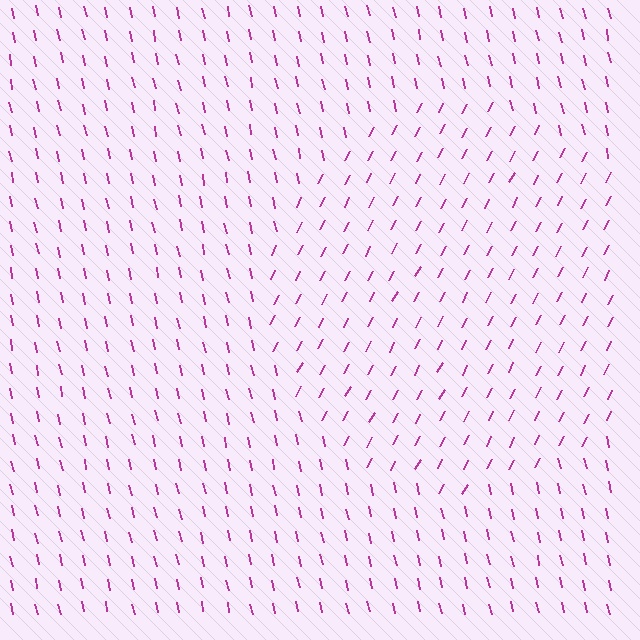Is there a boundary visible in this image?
Yes, there is a texture boundary formed by a change in line orientation.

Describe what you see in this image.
The image is filled with small magenta line segments. A circle region in the image has lines oriented differently from the surrounding lines, creating a visible texture boundary.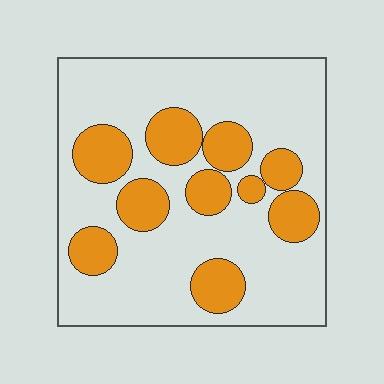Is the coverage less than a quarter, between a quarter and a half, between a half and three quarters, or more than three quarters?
Between a quarter and a half.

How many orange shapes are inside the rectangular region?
10.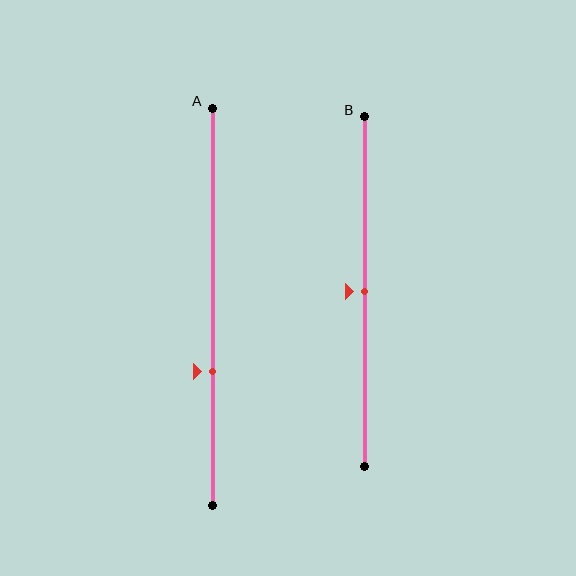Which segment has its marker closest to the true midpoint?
Segment B has its marker closest to the true midpoint.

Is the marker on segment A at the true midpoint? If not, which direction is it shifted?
No, the marker on segment A is shifted downward by about 16% of the segment length.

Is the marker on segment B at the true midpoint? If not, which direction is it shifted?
Yes, the marker on segment B is at the true midpoint.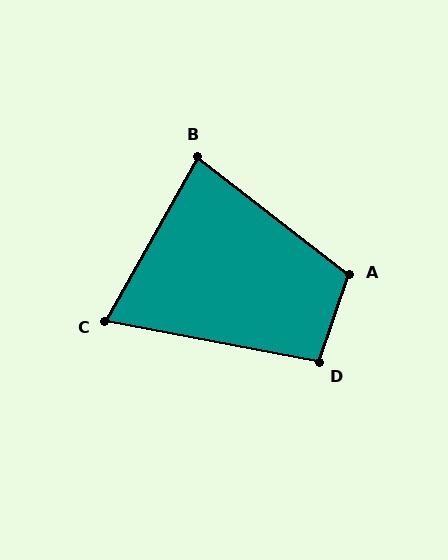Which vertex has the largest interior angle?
A, at approximately 108 degrees.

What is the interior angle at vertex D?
Approximately 98 degrees (obtuse).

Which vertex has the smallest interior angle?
C, at approximately 72 degrees.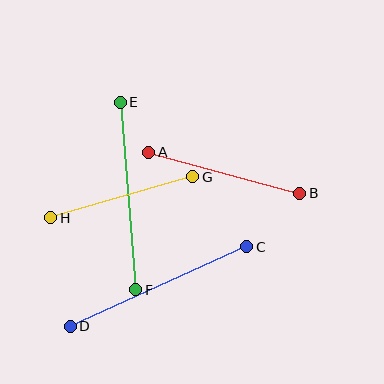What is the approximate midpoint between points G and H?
The midpoint is at approximately (122, 197) pixels.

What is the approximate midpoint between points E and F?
The midpoint is at approximately (128, 196) pixels.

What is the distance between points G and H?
The distance is approximately 148 pixels.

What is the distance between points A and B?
The distance is approximately 157 pixels.